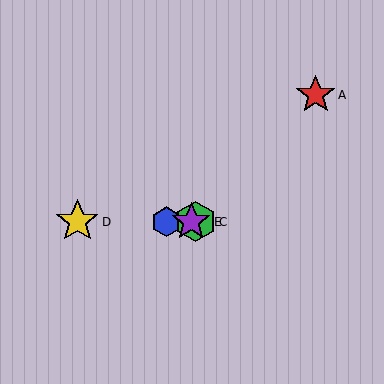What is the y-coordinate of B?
Object B is at y≈222.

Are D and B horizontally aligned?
Yes, both are at y≈222.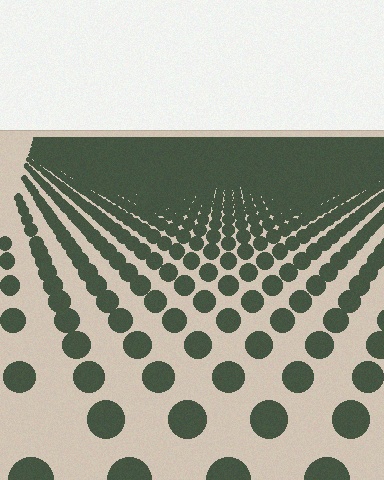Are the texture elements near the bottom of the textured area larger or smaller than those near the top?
Larger. Near the bottom, elements are closer to the viewer and appear at a bigger on-screen size.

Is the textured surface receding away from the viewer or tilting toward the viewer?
The surface is receding away from the viewer. Texture elements get smaller and denser toward the top.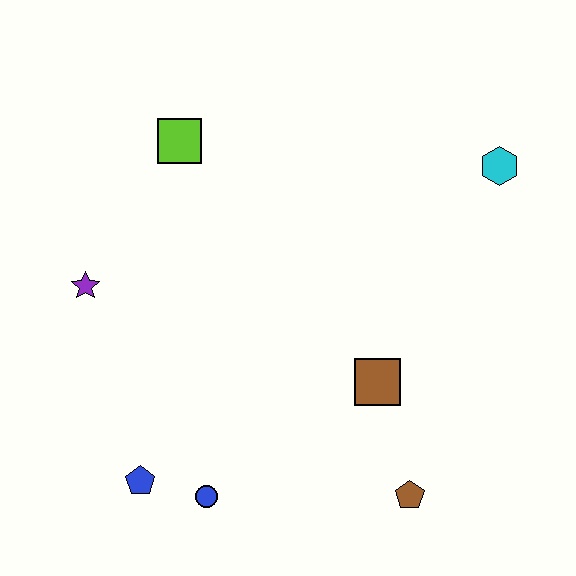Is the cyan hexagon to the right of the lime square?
Yes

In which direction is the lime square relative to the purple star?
The lime square is above the purple star.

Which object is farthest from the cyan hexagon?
The blue pentagon is farthest from the cyan hexagon.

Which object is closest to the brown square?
The brown pentagon is closest to the brown square.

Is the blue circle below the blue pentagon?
Yes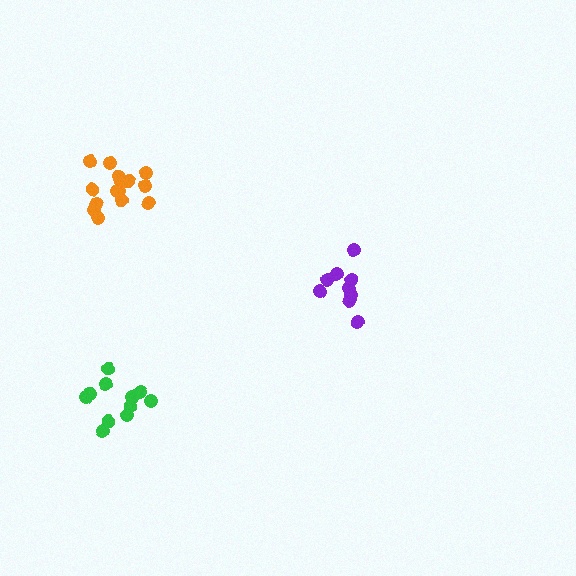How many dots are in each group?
Group 1: 9 dots, Group 2: 15 dots, Group 3: 11 dots (35 total).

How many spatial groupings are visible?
There are 3 spatial groupings.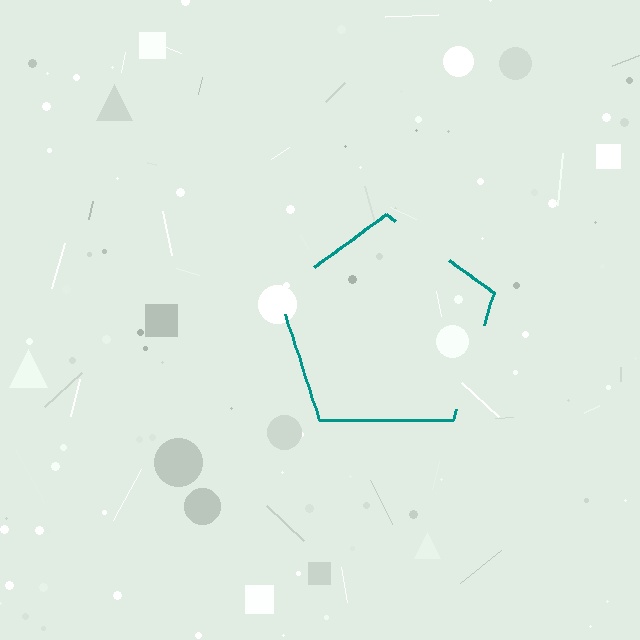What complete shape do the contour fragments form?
The contour fragments form a pentagon.